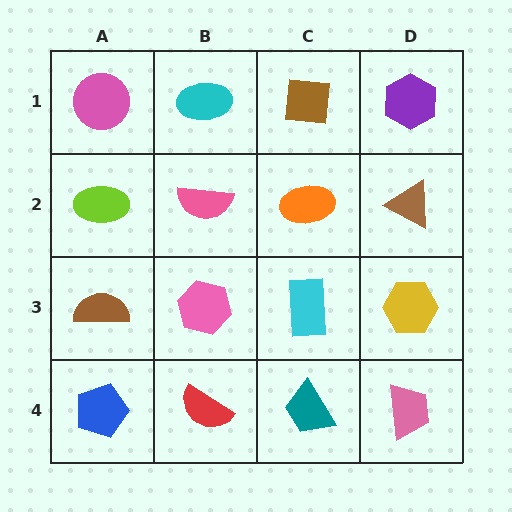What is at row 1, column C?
A brown square.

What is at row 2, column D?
A brown triangle.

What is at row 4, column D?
A pink trapezoid.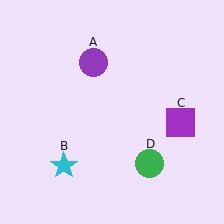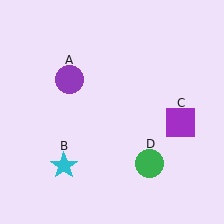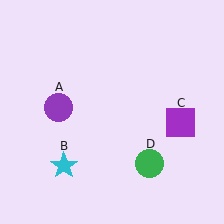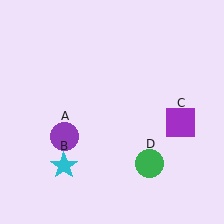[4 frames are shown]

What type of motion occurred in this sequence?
The purple circle (object A) rotated counterclockwise around the center of the scene.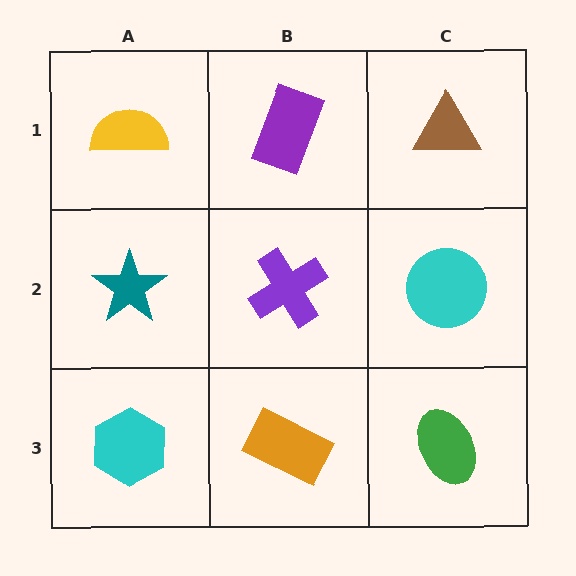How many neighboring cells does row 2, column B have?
4.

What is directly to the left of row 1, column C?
A purple rectangle.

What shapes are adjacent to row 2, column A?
A yellow semicircle (row 1, column A), a cyan hexagon (row 3, column A), a purple cross (row 2, column B).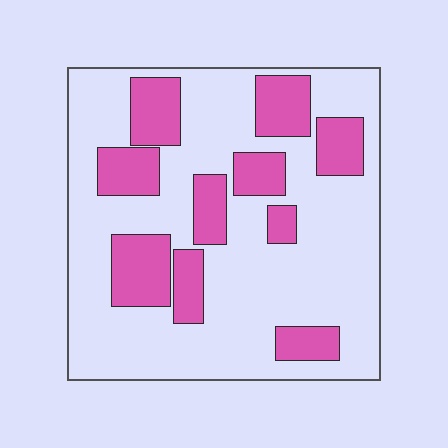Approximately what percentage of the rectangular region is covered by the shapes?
Approximately 30%.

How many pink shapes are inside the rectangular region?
10.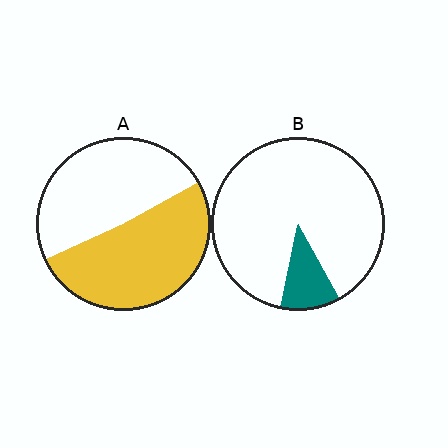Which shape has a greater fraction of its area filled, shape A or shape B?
Shape A.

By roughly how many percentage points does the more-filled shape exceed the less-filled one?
By roughly 40 percentage points (A over B).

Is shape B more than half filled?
No.